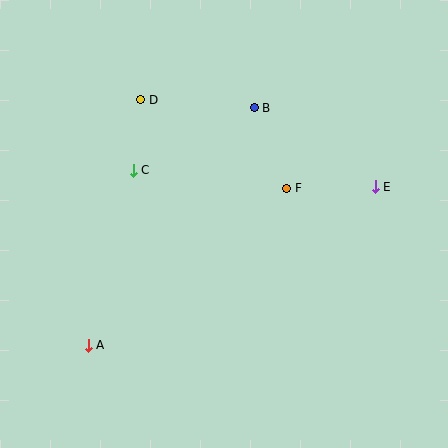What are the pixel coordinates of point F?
Point F is at (287, 188).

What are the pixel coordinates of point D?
Point D is at (141, 100).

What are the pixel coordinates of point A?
Point A is at (88, 345).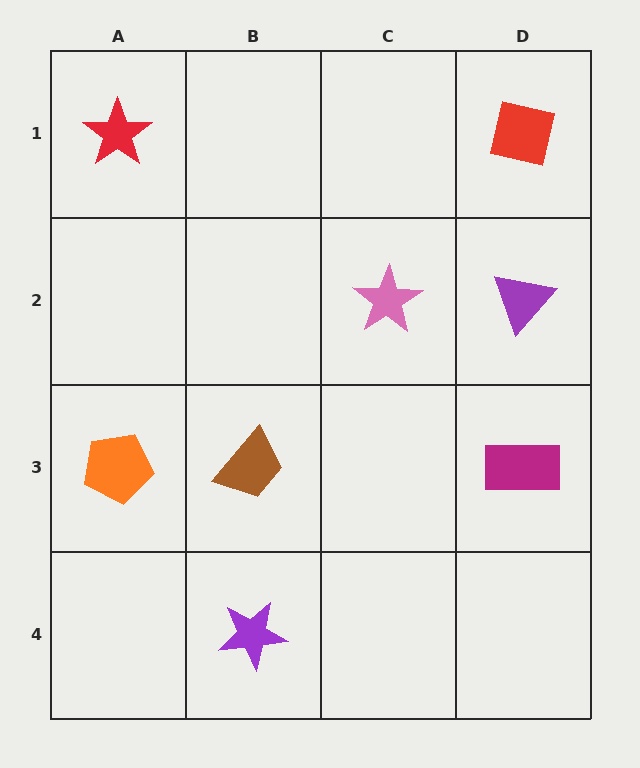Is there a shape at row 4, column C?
No, that cell is empty.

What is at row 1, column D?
A red square.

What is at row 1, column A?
A red star.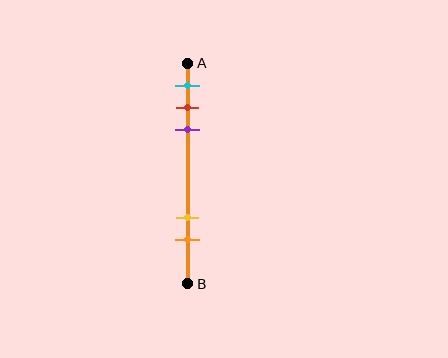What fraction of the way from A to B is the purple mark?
The purple mark is approximately 30% (0.3) of the way from A to B.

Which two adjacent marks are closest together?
The red and purple marks are the closest adjacent pair.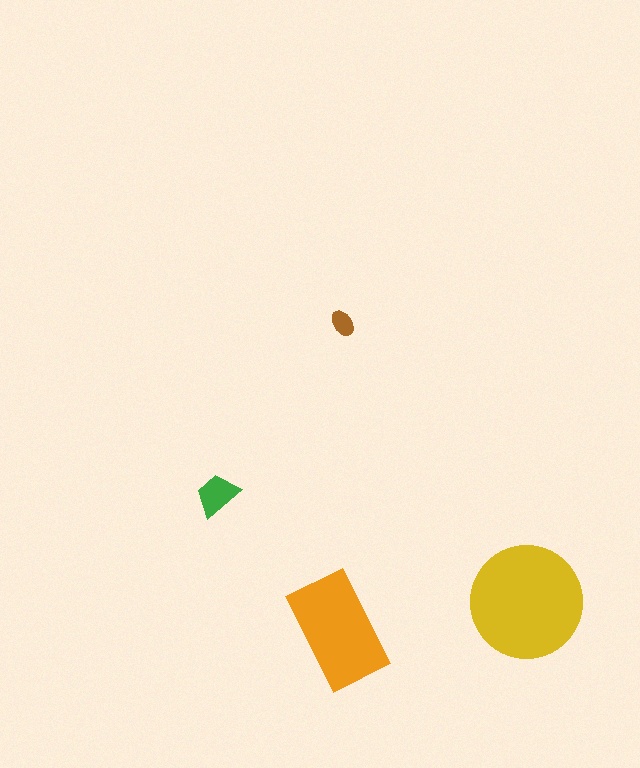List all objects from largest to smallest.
The yellow circle, the orange rectangle, the green trapezoid, the brown ellipse.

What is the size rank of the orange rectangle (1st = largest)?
2nd.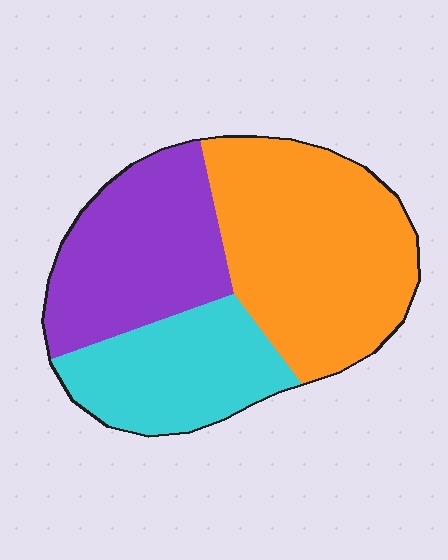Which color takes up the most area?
Orange, at roughly 45%.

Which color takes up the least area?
Cyan, at roughly 25%.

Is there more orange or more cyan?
Orange.